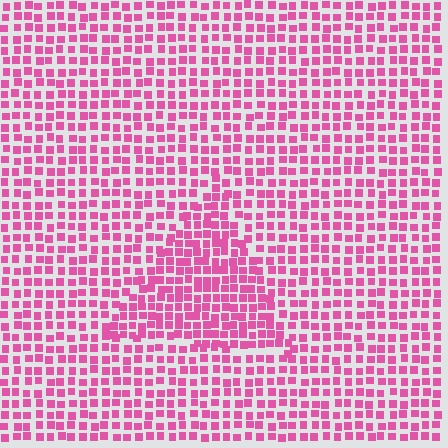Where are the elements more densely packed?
The elements are more densely packed inside the triangle boundary.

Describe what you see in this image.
The image contains small pink elements arranged at two different densities. A triangle-shaped region is visible where the elements are more densely packed than the surrounding area.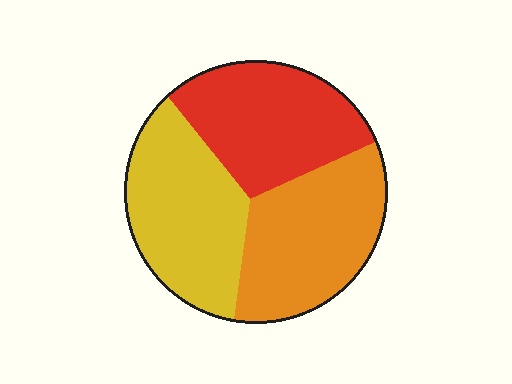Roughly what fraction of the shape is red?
Red covers roughly 30% of the shape.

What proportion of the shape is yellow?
Yellow covers around 35% of the shape.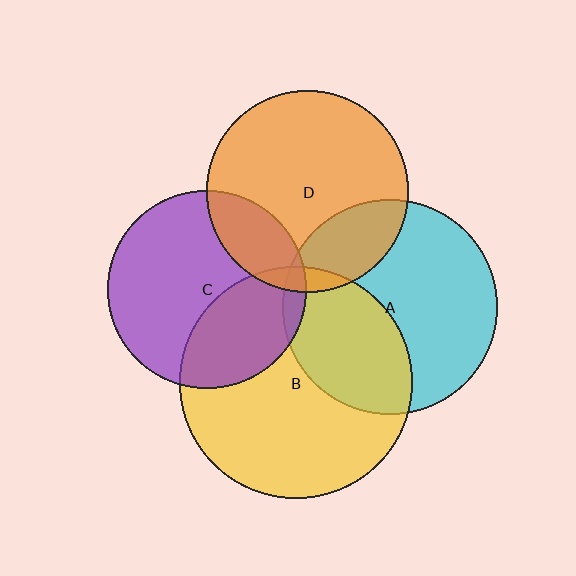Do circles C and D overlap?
Yes.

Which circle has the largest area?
Circle B (yellow).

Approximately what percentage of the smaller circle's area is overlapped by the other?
Approximately 20%.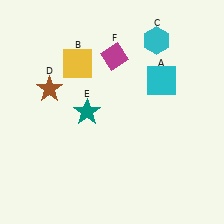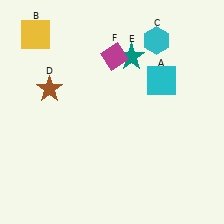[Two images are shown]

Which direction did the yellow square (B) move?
The yellow square (B) moved left.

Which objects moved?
The objects that moved are: the yellow square (B), the teal star (E).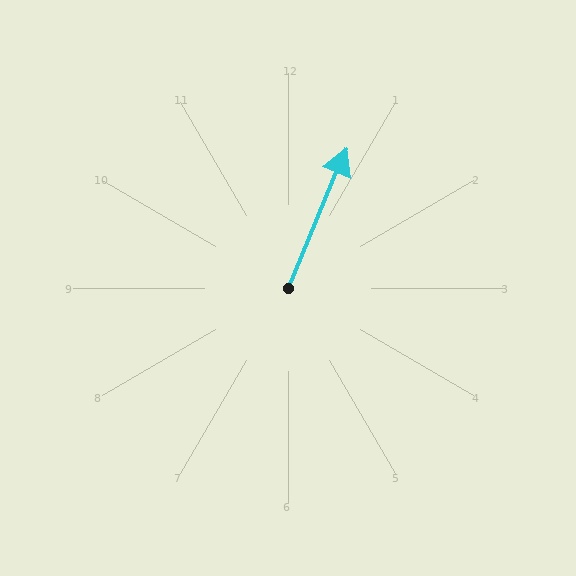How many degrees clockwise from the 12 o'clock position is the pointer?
Approximately 23 degrees.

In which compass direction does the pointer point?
Northeast.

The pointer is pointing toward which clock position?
Roughly 1 o'clock.